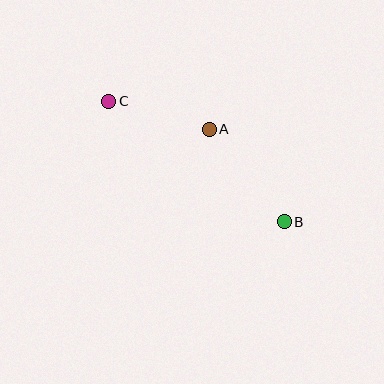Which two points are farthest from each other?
Points B and C are farthest from each other.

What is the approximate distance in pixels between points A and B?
The distance between A and B is approximately 119 pixels.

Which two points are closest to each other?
Points A and C are closest to each other.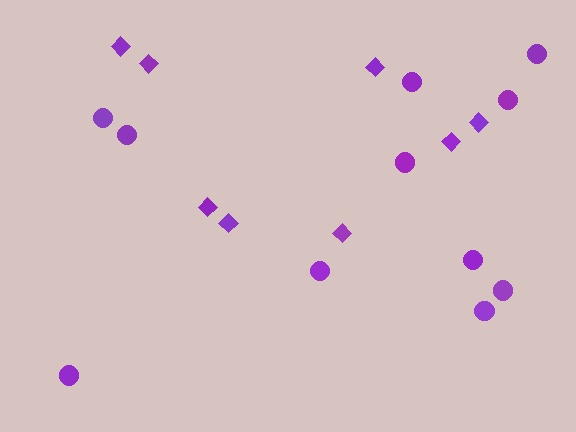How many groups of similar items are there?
There are 2 groups: one group of diamonds (8) and one group of circles (11).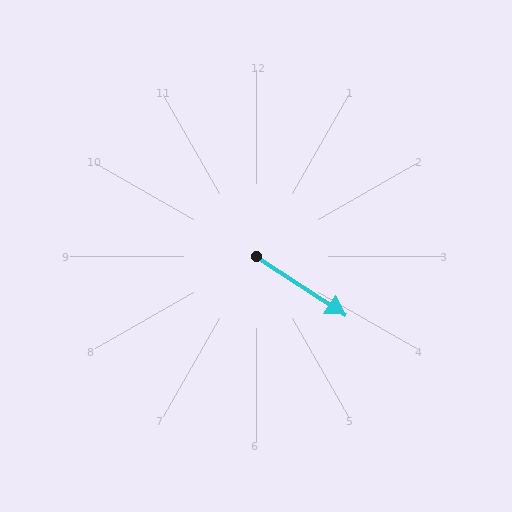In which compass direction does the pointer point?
Southeast.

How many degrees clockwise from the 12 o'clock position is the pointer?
Approximately 123 degrees.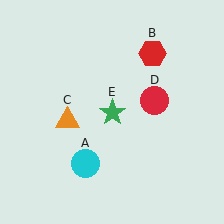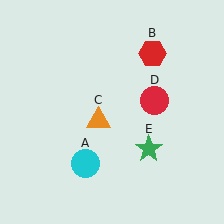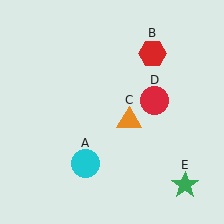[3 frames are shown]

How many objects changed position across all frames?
2 objects changed position: orange triangle (object C), green star (object E).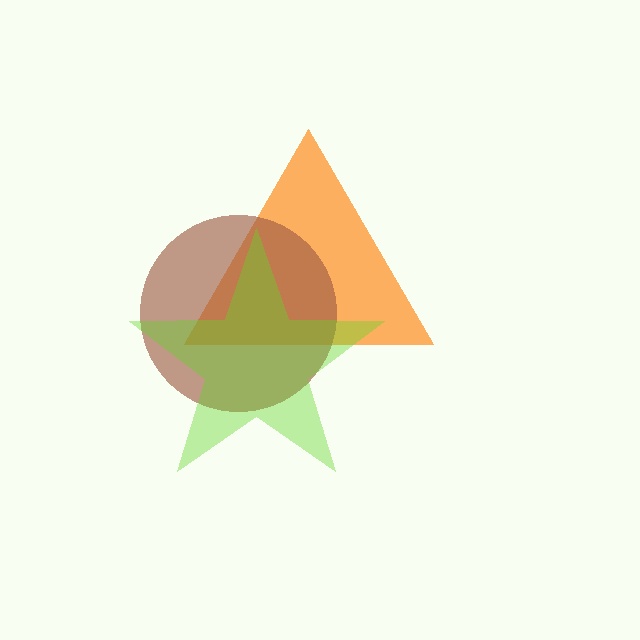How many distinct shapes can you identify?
There are 3 distinct shapes: an orange triangle, a brown circle, a lime star.